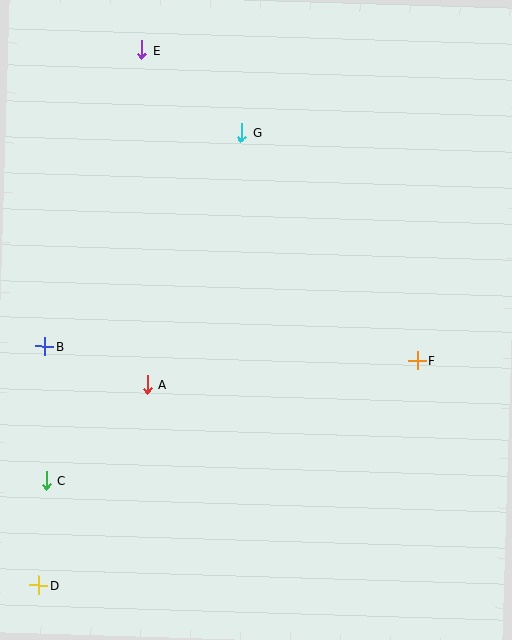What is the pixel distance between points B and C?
The distance between B and C is 134 pixels.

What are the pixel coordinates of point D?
Point D is at (38, 585).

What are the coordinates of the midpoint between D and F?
The midpoint between D and F is at (228, 473).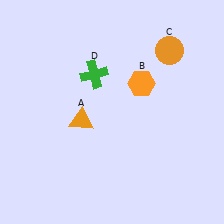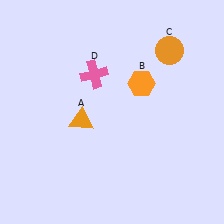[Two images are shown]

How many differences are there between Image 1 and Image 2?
There is 1 difference between the two images.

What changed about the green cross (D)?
In Image 1, D is green. In Image 2, it changed to pink.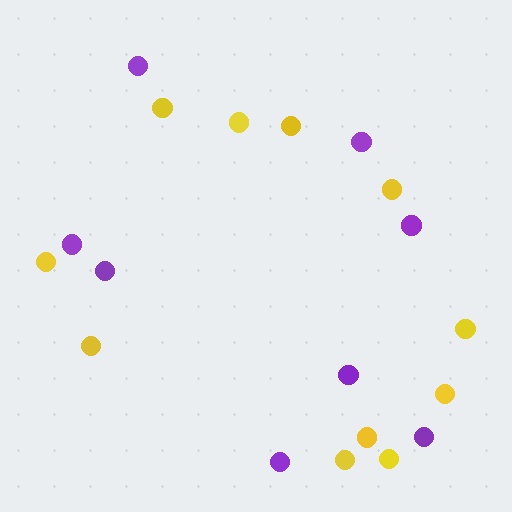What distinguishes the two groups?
There are 2 groups: one group of purple circles (8) and one group of yellow circles (11).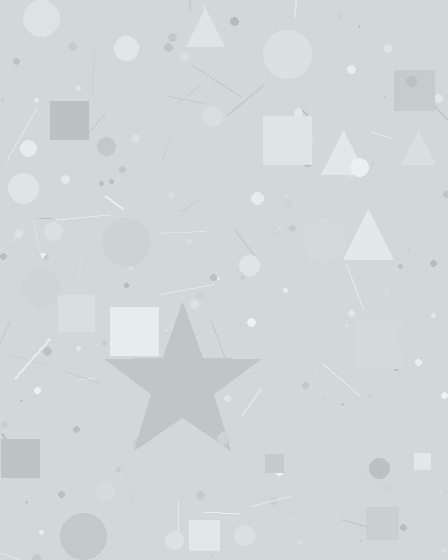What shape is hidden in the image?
A star is hidden in the image.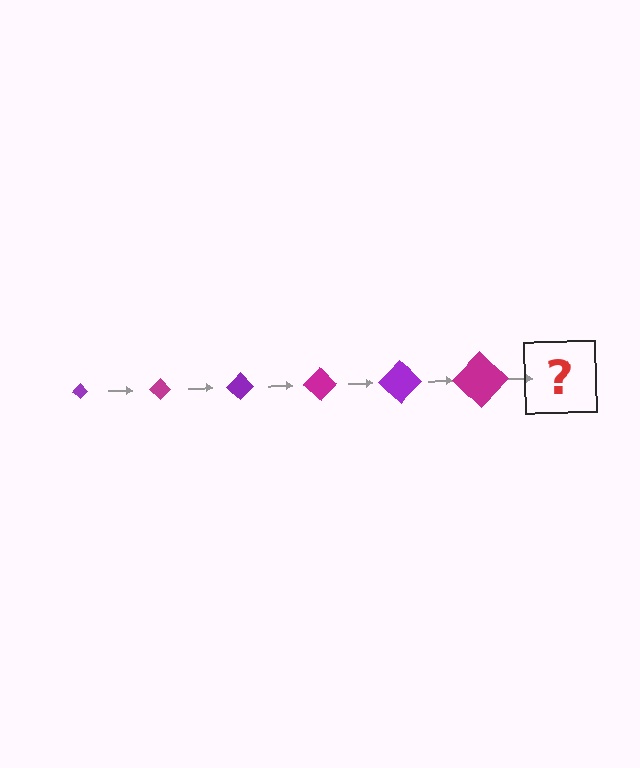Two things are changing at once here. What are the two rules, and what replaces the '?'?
The two rules are that the diamond grows larger each step and the color cycles through purple and magenta. The '?' should be a purple diamond, larger than the previous one.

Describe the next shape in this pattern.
It should be a purple diamond, larger than the previous one.